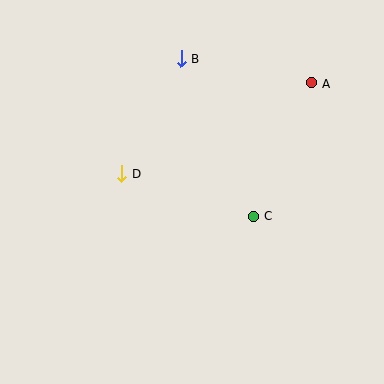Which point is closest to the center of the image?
Point C at (253, 216) is closest to the center.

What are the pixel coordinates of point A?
Point A is at (312, 83).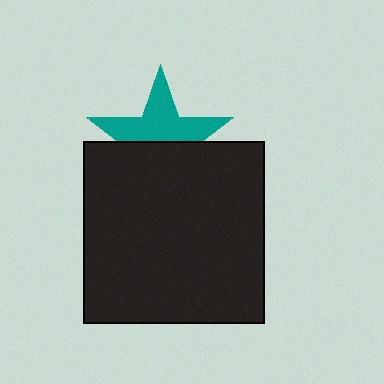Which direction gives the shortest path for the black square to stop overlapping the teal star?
Moving down gives the shortest separation.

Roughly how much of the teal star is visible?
About half of it is visible (roughly 54%).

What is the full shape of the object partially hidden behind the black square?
The partially hidden object is a teal star.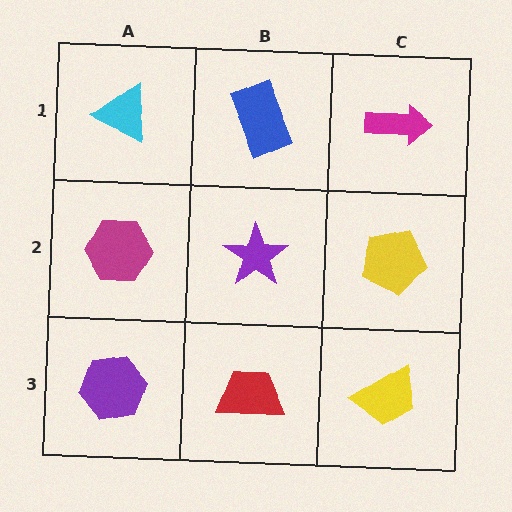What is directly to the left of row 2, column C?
A purple star.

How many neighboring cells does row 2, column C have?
3.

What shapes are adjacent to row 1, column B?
A purple star (row 2, column B), a cyan triangle (row 1, column A), a magenta arrow (row 1, column C).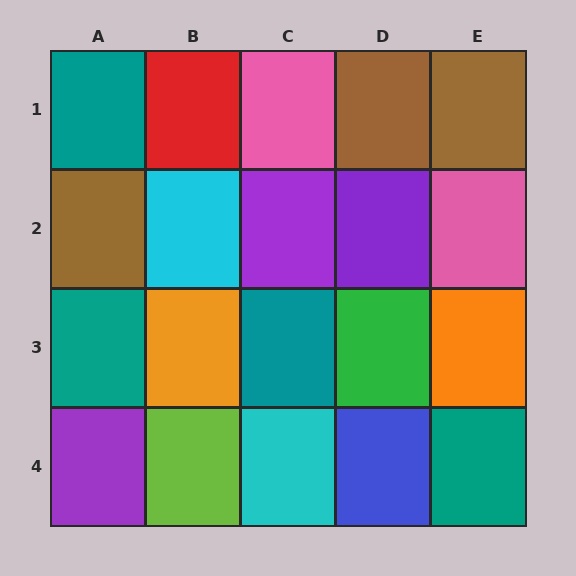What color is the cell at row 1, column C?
Pink.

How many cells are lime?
1 cell is lime.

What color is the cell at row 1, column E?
Brown.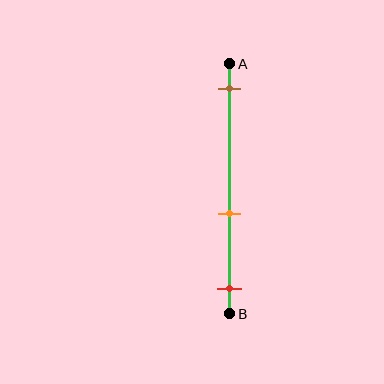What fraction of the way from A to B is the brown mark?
The brown mark is approximately 10% (0.1) of the way from A to B.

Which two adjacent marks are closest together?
The orange and red marks are the closest adjacent pair.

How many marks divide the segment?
There are 3 marks dividing the segment.